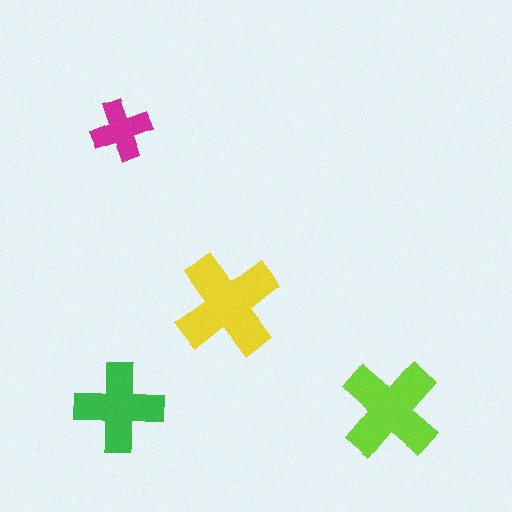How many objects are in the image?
There are 4 objects in the image.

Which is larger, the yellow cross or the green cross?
The yellow one.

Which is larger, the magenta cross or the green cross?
The green one.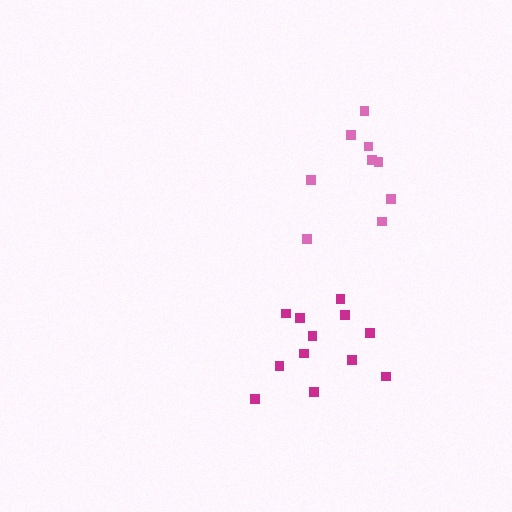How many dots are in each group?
Group 1: 12 dots, Group 2: 9 dots (21 total).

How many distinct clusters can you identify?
There are 2 distinct clusters.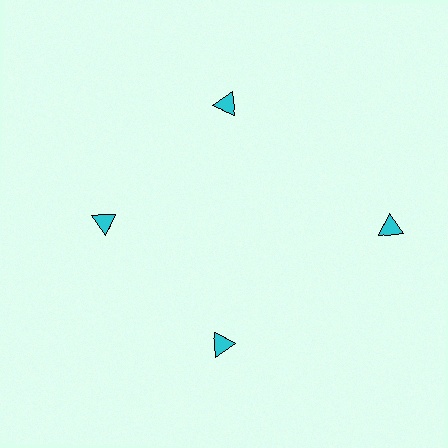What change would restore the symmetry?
The symmetry would be restored by moving it inward, back onto the ring so that all 4 triangles sit at equal angles and equal distance from the center.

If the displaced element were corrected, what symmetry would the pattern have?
It would have 4-fold rotational symmetry — the pattern would map onto itself every 90 degrees.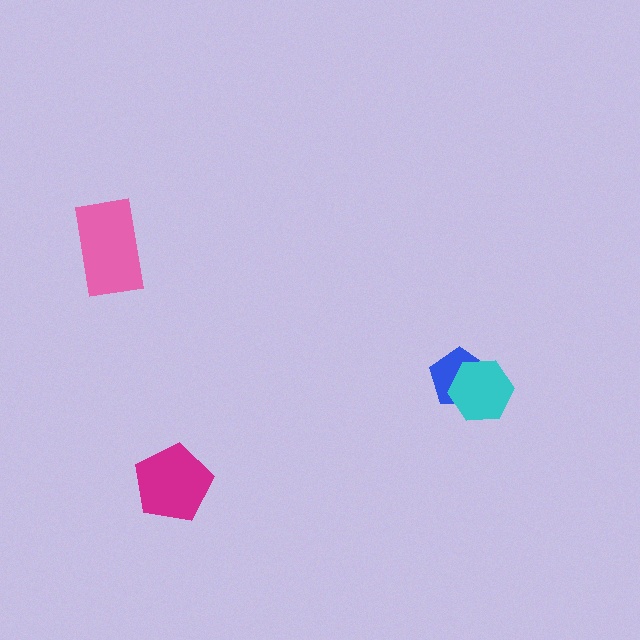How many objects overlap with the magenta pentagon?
0 objects overlap with the magenta pentagon.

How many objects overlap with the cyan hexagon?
1 object overlaps with the cyan hexagon.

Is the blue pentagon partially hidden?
Yes, it is partially covered by another shape.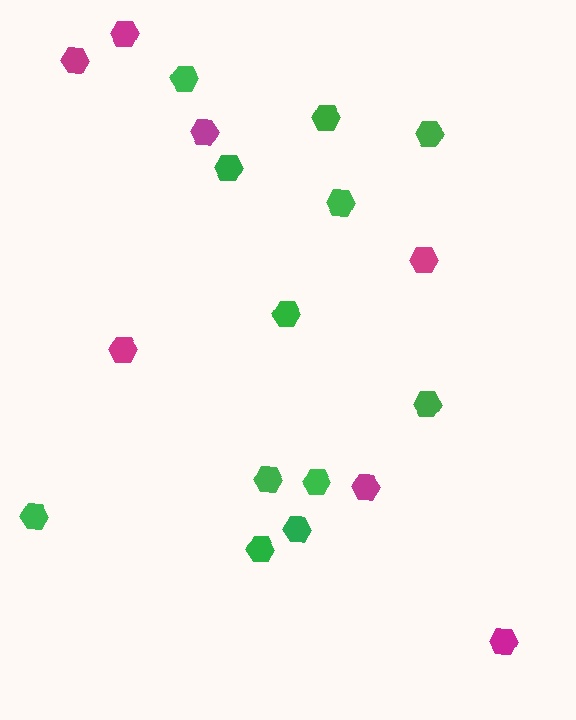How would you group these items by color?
There are 2 groups: one group of green hexagons (12) and one group of magenta hexagons (7).